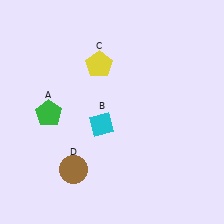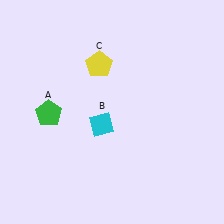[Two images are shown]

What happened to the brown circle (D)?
The brown circle (D) was removed in Image 2. It was in the bottom-left area of Image 1.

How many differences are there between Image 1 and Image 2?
There is 1 difference between the two images.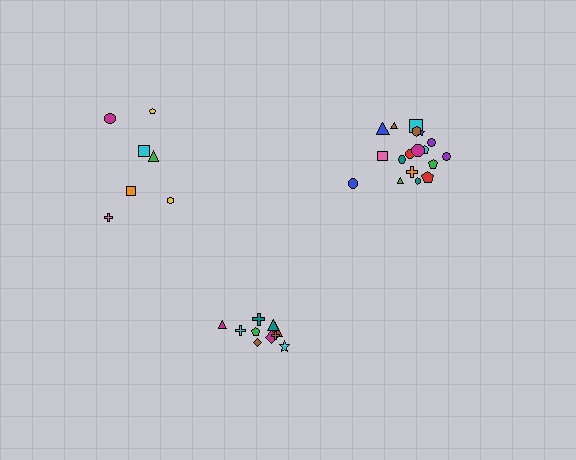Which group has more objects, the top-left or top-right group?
The top-right group.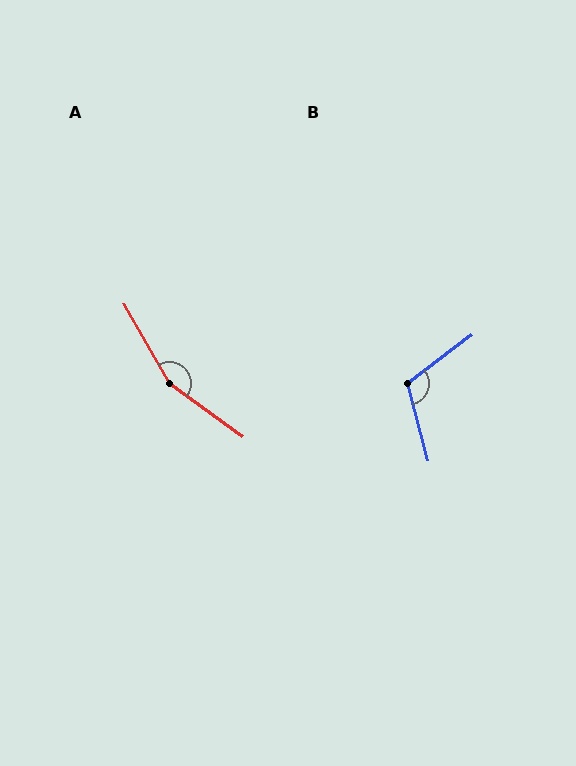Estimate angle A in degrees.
Approximately 156 degrees.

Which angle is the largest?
A, at approximately 156 degrees.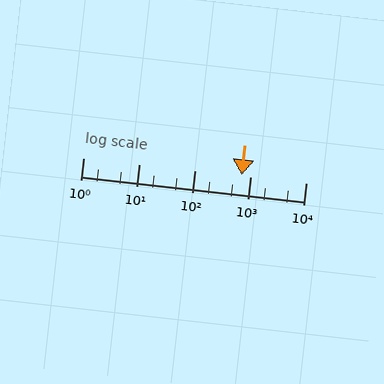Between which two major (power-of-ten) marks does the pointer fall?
The pointer is between 100 and 1000.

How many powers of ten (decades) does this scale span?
The scale spans 4 decades, from 1 to 10000.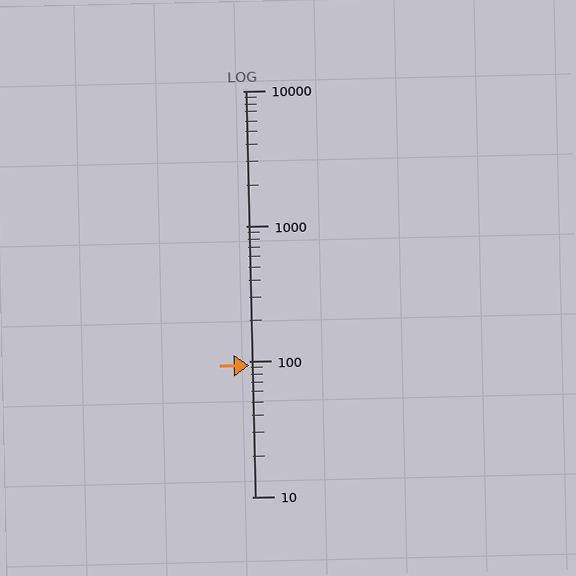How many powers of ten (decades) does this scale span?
The scale spans 3 decades, from 10 to 10000.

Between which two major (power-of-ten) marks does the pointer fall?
The pointer is between 10 and 100.